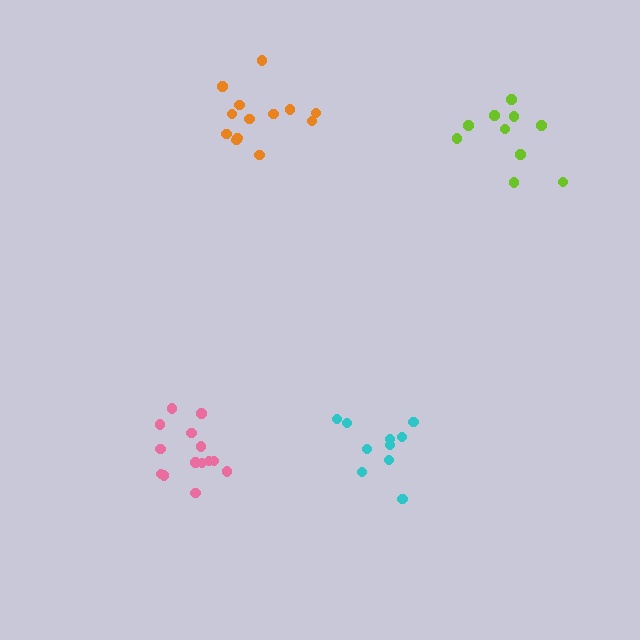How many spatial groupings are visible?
There are 4 spatial groupings.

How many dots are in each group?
Group 1: 10 dots, Group 2: 13 dots, Group 3: 14 dots, Group 4: 10 dots (47 total).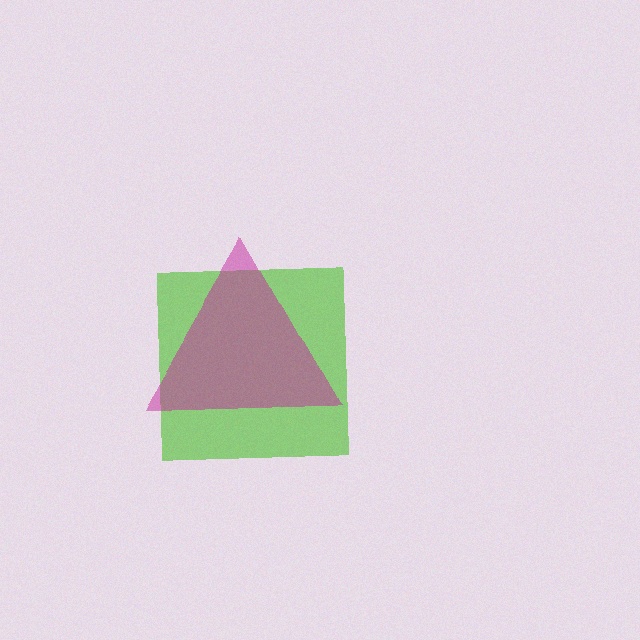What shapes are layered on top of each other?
The layered shapes are: a lime square, a magenta triangle.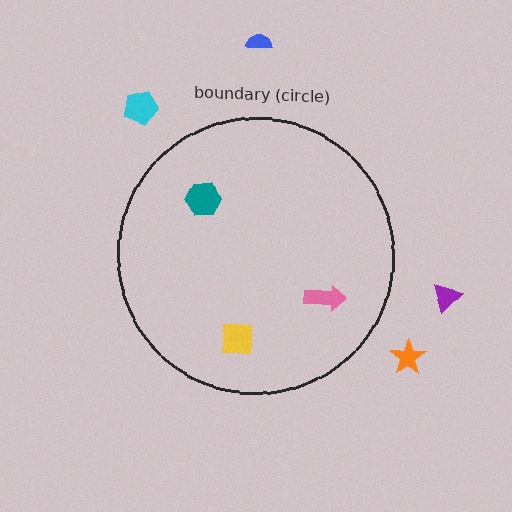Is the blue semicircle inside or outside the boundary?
Outside.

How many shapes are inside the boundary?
3 inside, 4 outside.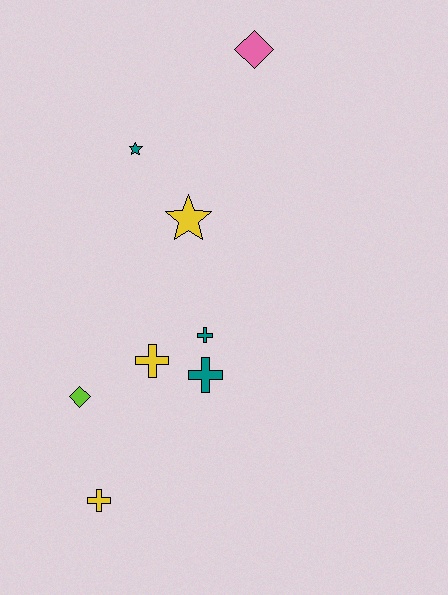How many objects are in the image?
There are 8 objects.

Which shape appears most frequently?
Cross, with 4 objects.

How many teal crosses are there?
There are 2 teal crosses.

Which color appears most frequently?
Yellow, with 3 objects.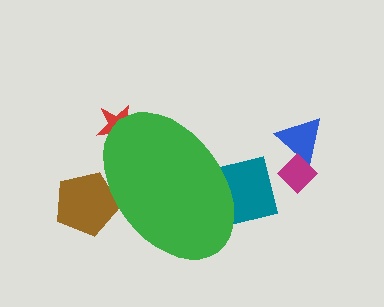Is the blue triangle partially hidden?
No, the blue triangle is fully visible.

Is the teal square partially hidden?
Yes, the teal square is partially hidden behind the green ellipse.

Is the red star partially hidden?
Yes, the red star is partially hidden behind the green ellipse.